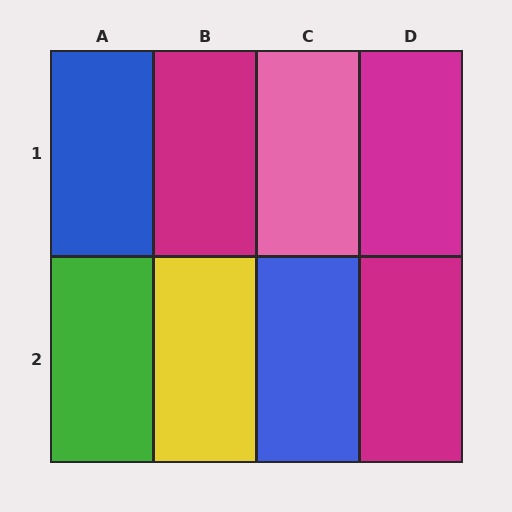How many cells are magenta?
3 cells are magenta.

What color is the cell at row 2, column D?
Magenta.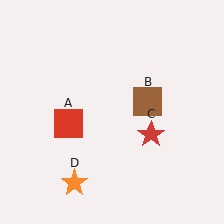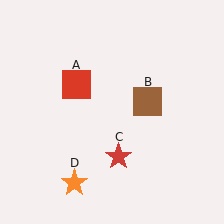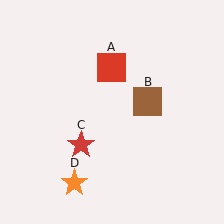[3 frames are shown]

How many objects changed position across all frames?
2 objects changed position: red square (object A), red star (object C).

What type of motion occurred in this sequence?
The red square (object A), red star (object C) rotated clockwise around the center of the scene.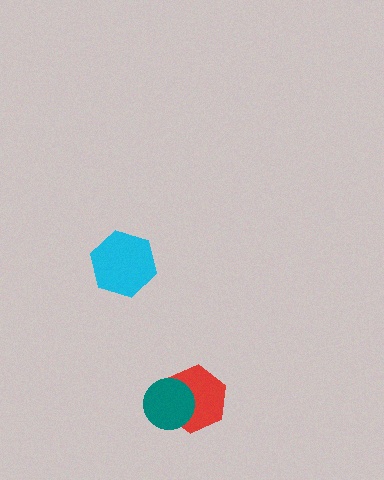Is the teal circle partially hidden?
No, no other shape covers it.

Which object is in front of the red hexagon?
The teal circle is in front of the red hexagon.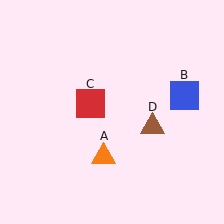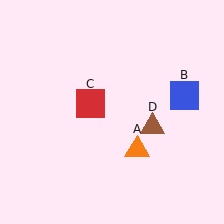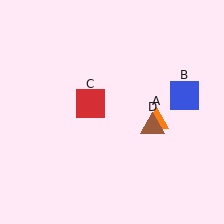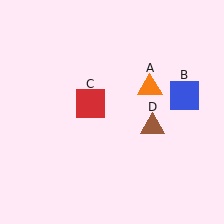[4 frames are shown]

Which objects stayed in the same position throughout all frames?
Blue square (object B) and red square (object C) and brown triangle (object D) remained stationary.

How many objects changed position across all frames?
1 object changed position: orange triangle (object A).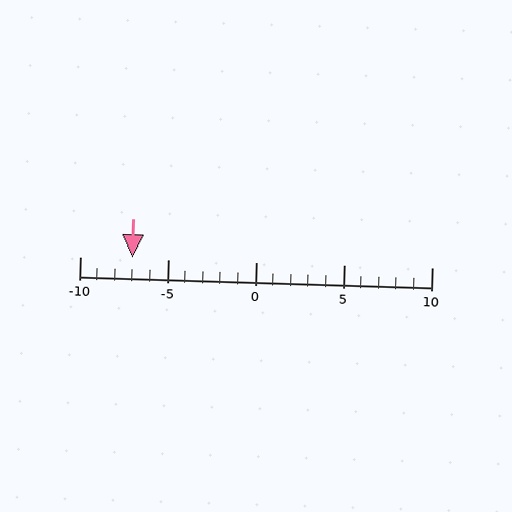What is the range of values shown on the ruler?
The ruler shows values from -10 to 10.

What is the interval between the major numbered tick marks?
The major tick marks are spaced 5 units apart.